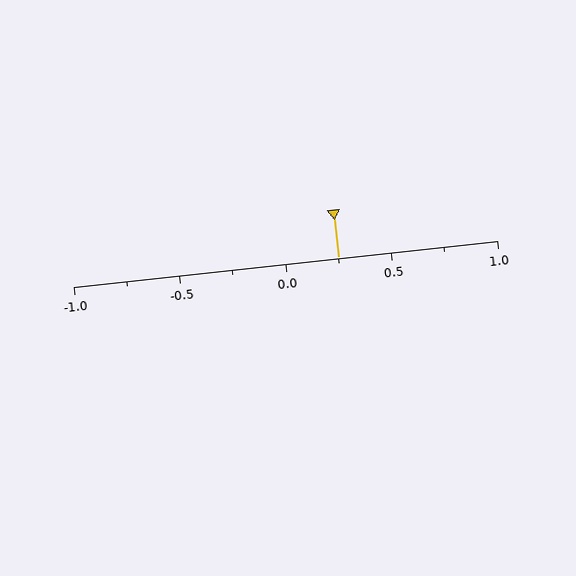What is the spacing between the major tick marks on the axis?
The major ticks are spaced 0.5 apart.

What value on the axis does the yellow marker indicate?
The marker indicates approximately 0.25.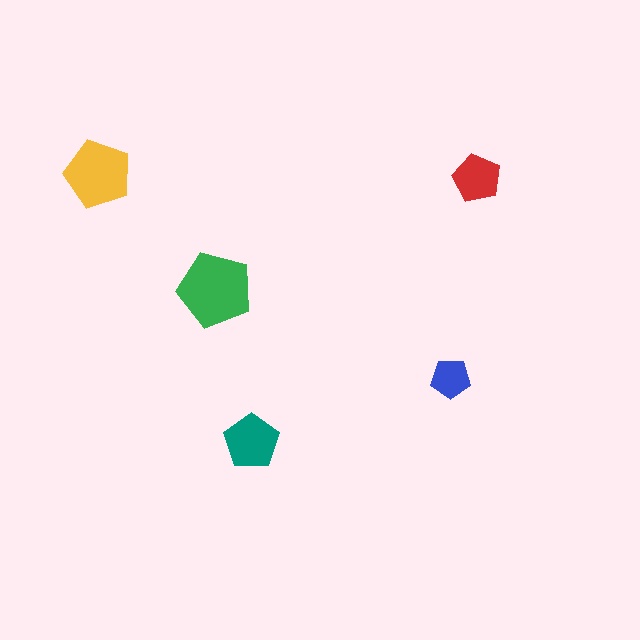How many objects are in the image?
There are 5 objects in the image.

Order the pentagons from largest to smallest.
the green one, the yellow one, the teal one, the red one, the blue one.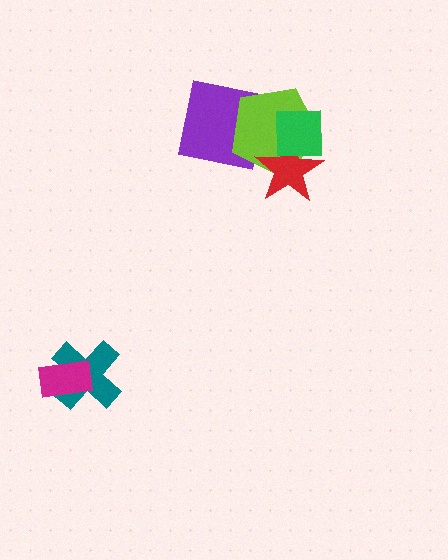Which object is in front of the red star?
The green square is in front of the red star.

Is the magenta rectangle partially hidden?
No, no other shape covers it.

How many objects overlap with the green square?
2 objects overlap with the green square.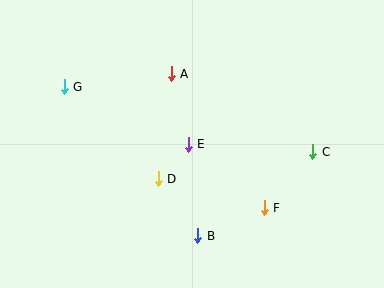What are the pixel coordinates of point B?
Point B is at (198, 236).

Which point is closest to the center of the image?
Point E at (188, 144) is closest to the center.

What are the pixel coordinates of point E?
Point E is at (188, 144).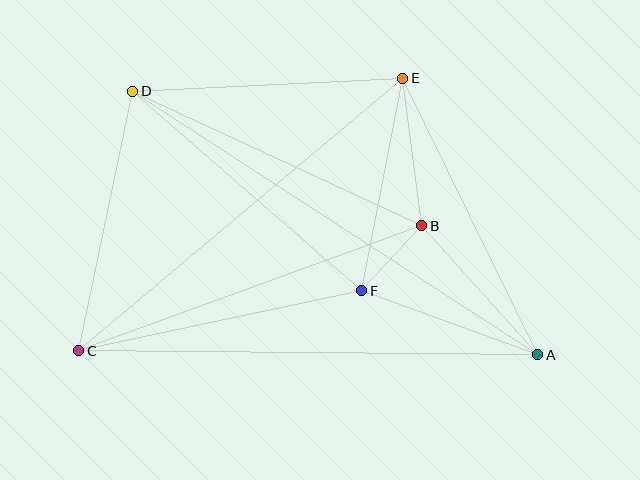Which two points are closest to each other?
Points B and F are closest to each other.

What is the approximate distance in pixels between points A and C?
The distance between A and C is approximately 459 pixels.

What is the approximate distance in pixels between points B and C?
The distance between B and C is approximately 365 pixels.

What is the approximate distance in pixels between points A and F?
The distance between A and F is approximately 187 pixels.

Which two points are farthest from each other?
Points A and D are farthest from each other.